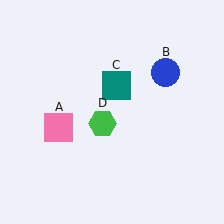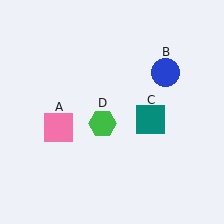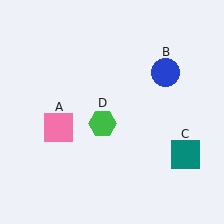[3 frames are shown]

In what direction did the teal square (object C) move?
The teal square (object C) moved down and to the right.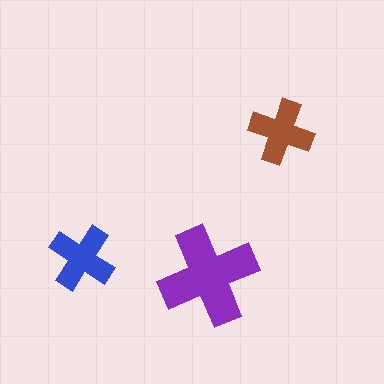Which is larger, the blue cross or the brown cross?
The blue one.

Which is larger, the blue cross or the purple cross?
The purple one.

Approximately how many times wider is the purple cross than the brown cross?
About 1.5 times wider.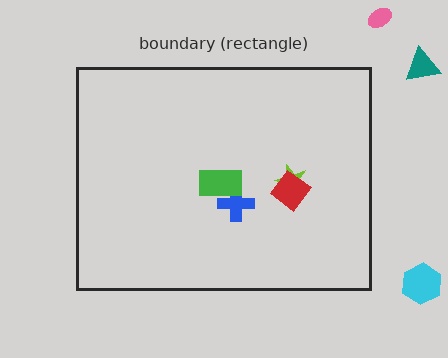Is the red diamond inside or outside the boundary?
Inside.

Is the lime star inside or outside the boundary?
Inside.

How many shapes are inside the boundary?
4 inside, 3 outside.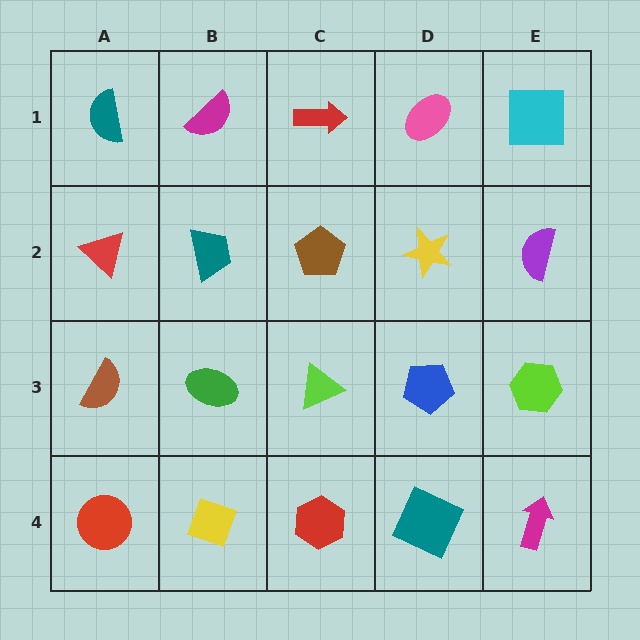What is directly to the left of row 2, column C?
A teal trapezoid.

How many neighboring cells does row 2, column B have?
4.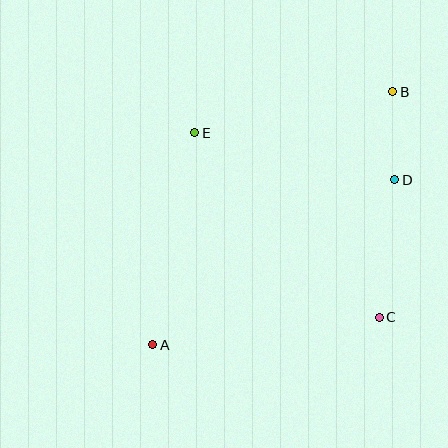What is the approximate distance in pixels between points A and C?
The distance between A and C is approximately 228 pixels.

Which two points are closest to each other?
Points B and D are closest to each other.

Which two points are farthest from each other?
Points A and B are farthest from each other.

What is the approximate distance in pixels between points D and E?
The distance between D and E is approximately 206 pixels.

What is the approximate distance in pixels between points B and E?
The distance between B and E is approximately 202 pixels.